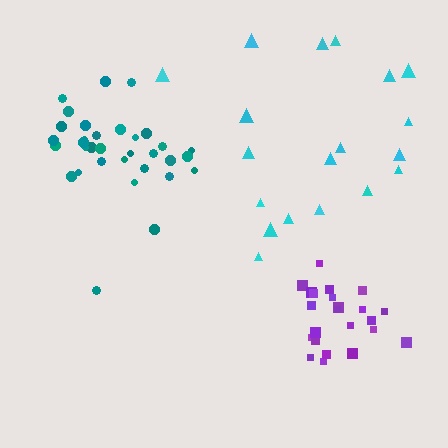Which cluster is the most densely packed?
Purple.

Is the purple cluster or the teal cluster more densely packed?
Purple.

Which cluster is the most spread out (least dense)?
Cyan.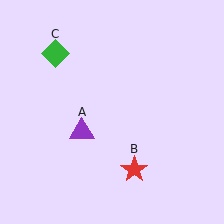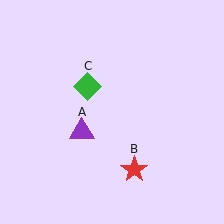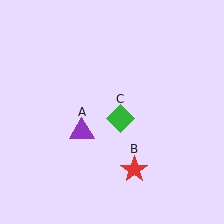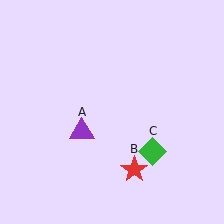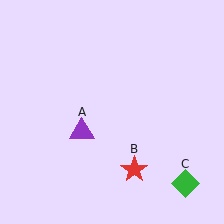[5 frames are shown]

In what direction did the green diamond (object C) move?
The green diamond (object C) moved down and to the right.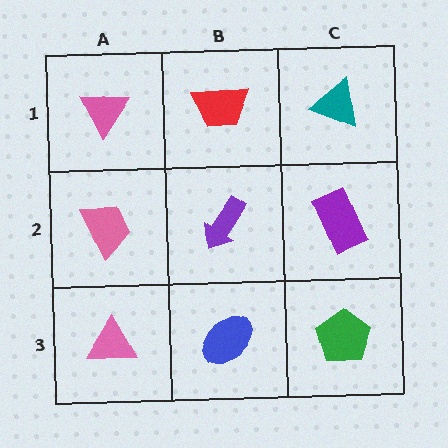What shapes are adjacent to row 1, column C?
A purple rectangle (row 2, column C), a red trapezoid (row 1, column B).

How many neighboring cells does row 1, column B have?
3.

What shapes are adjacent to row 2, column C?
A teal triangle (row 1, column C), a green pentagon (row 3, column C), a purple arrow (row 2, column B).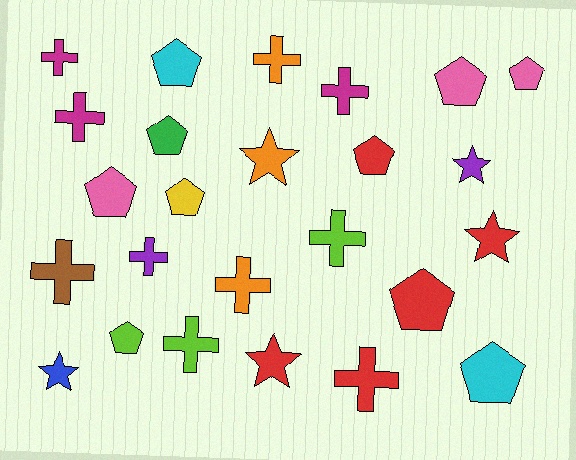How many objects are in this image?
There are 25 objects.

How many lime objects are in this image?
There are 3 lime objects.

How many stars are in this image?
There are 5 stars.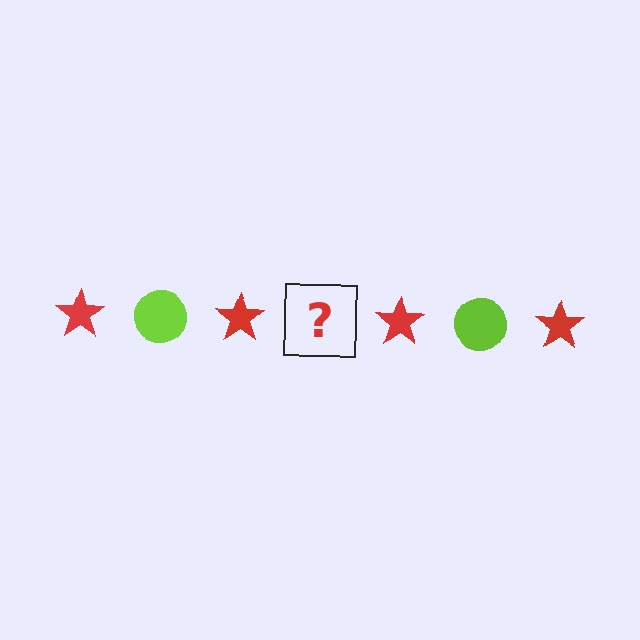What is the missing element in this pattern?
The missing element is a lime circle.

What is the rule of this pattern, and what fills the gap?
The rule is that the pattern alternates between red star and lime circle. The gap should be filled with a lime circle.